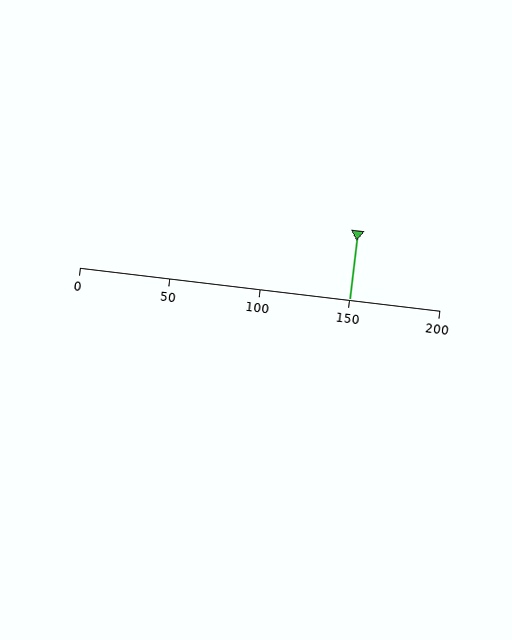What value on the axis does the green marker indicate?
The marker indicates approximately 150.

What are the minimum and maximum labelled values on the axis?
The axis runs from 0 to 200.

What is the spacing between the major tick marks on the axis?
The major ticks are spaced 50 apart.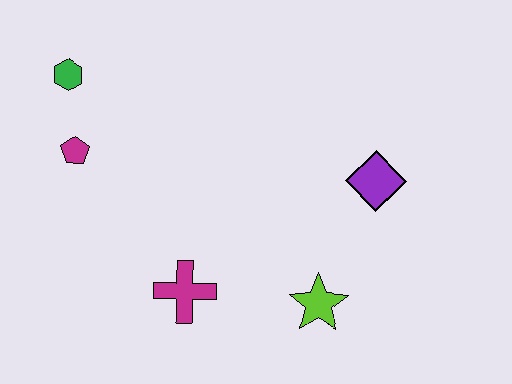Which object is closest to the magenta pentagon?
The green hexagon is closest to the magenta pentagon.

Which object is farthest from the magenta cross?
The green hexagon is farthest from the magenta cross.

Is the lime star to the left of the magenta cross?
No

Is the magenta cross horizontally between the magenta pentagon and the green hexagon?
No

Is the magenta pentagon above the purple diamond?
Yes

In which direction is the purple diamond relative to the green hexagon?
The purple diamond is to the right of the green hexagon.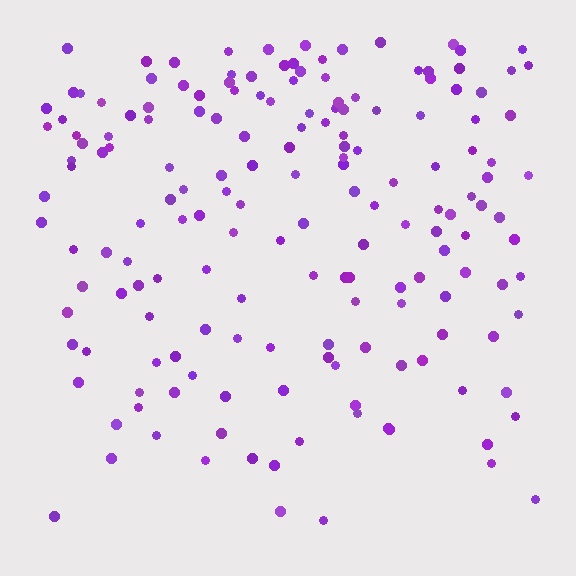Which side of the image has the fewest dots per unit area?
The bottom.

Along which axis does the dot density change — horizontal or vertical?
Vertical.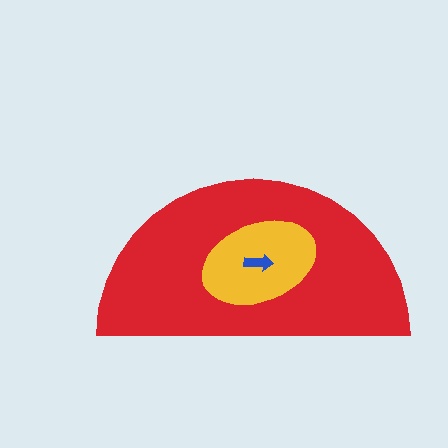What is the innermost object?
The blue arrow.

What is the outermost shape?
The red semicircle.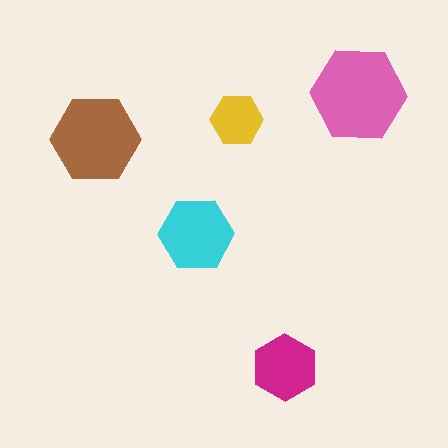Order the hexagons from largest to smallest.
the pink one, the brown one, the cyan one, the magenta one, the yellow one.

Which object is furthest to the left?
The brown hexagon is leftmost.